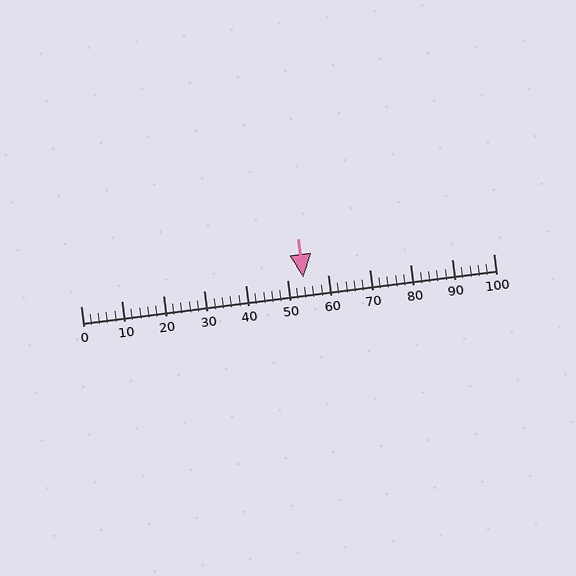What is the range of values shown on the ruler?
The ruler shows values from 0 to 100.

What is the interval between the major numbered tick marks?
The major tick marks are spaced 10 units apart.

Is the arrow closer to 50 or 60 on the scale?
The arrow is closer to 50.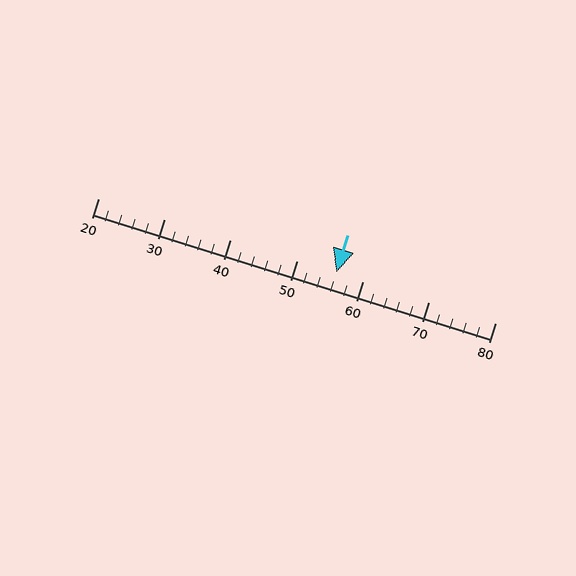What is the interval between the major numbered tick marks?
The major tick marks are spaced 10 units apart.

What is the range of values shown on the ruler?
The ruler shows values from 20 to 80.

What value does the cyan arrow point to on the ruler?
The cyan arrow points to approximately 56.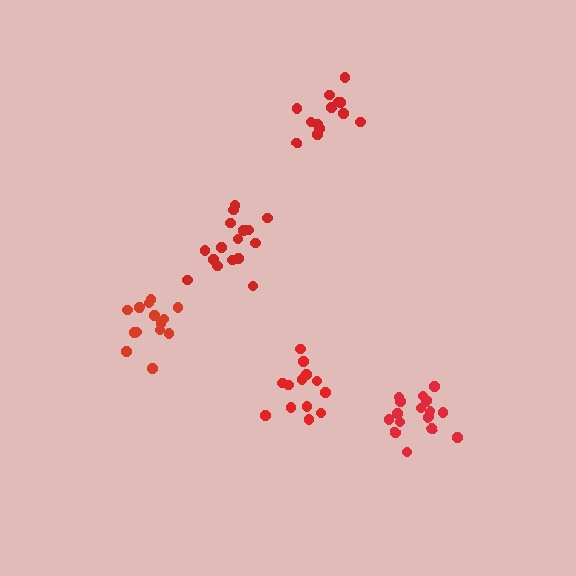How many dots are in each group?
Group 1: 14 dots, Group 2: 16 dots, Group 3: 13 dots, Group 4: 13 dots, Group 5: 16 dots (72 total).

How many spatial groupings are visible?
There are 5 spatial groupings.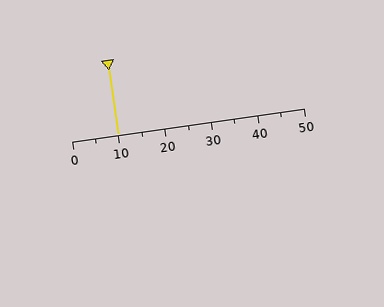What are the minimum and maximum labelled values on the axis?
The axis runs from 0 to 50.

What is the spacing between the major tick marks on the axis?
The major ticks are spaced 10 apart.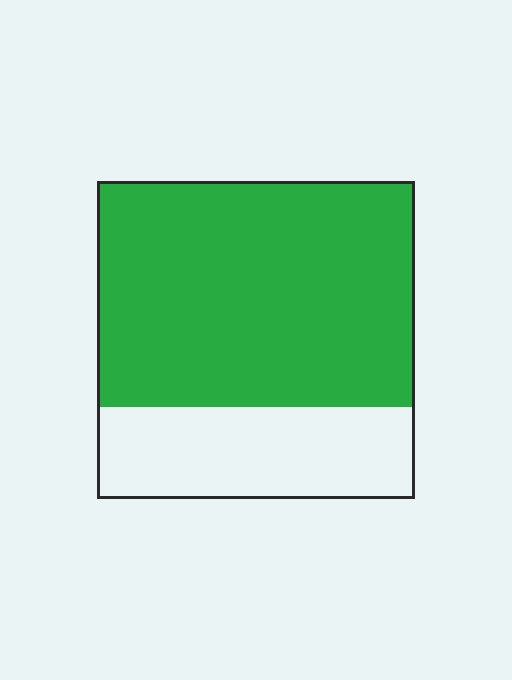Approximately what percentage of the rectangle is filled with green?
Approximately 70%.